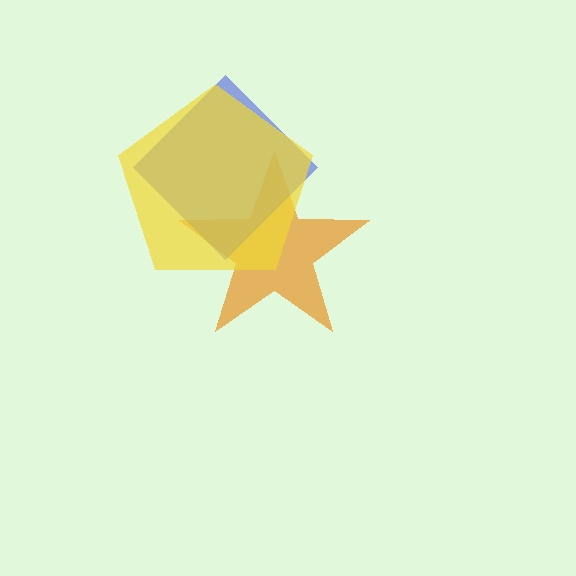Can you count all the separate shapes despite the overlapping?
Yes, there are 3 separate shapes.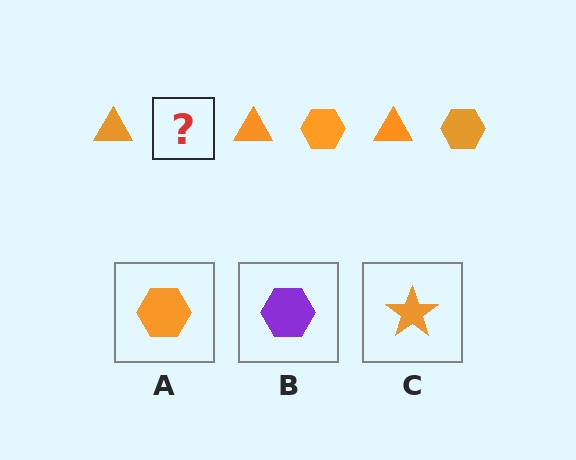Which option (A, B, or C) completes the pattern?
A.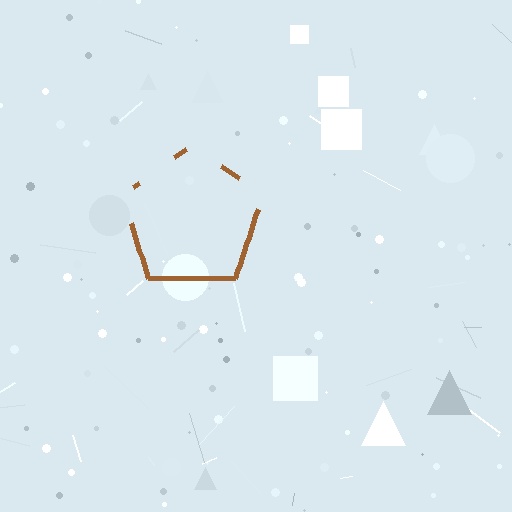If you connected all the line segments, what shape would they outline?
They would outline a pentagon.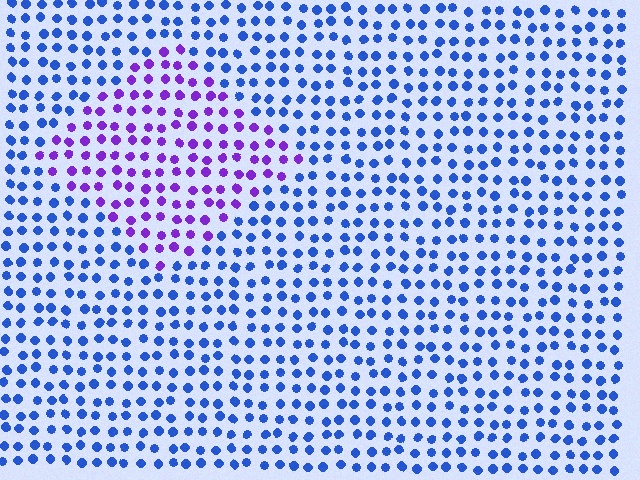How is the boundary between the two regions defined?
The boundary is defined purely by a slight shift in hue (about 51 degrees). Spacing, size, and orientation are identical on both sides.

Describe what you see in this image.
The image is filled with small blue elements in a uniform arrangement. A diamond-shaped region is visible where the elements are tinted to a slightly different hue, forming a subtle color boundary.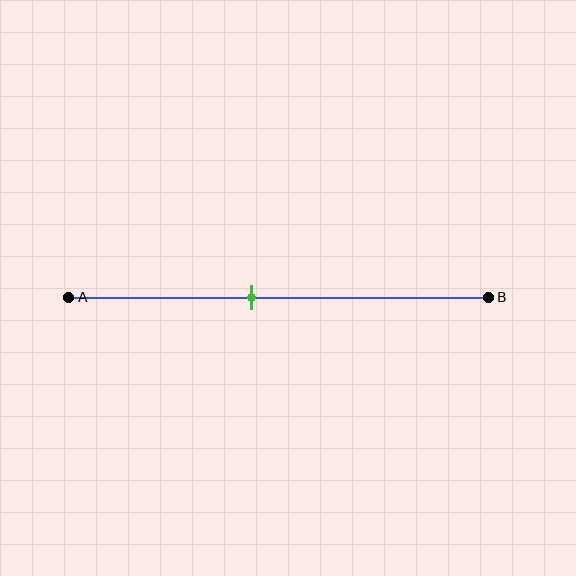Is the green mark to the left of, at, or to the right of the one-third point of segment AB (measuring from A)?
The green mark is to the right of the one-third point of segment AB.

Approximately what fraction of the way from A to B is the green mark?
The green mark is approximately 45% of the way from A to B.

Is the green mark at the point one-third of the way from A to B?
No, the mark is at about 45% from A, not at the 33% one-third point.